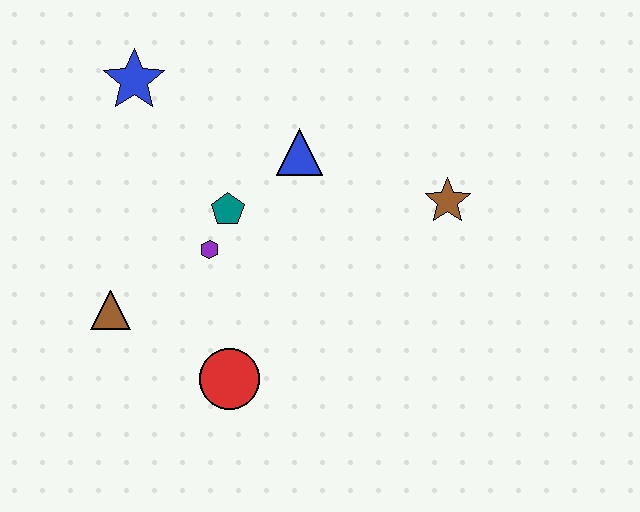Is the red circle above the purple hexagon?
No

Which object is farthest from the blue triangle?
The brown triangle is farthest from the blue triangle.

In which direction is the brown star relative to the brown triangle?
The brown star is to the right of the brown triangle.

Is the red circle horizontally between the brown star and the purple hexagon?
Yes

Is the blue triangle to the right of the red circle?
Yes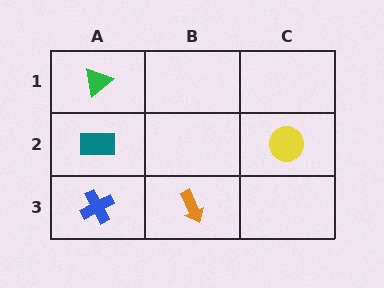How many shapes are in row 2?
2 shapes.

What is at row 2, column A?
A teal rectangle.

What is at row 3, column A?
A blue cross.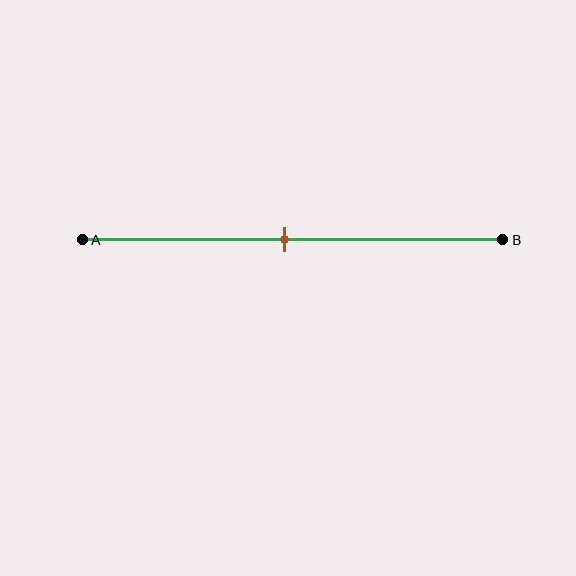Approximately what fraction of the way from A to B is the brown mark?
The brown mark is approximately 50% of the way from A to B.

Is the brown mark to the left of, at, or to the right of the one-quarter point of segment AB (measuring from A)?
The brown mark is to the right of the one-quarter point of segment AB.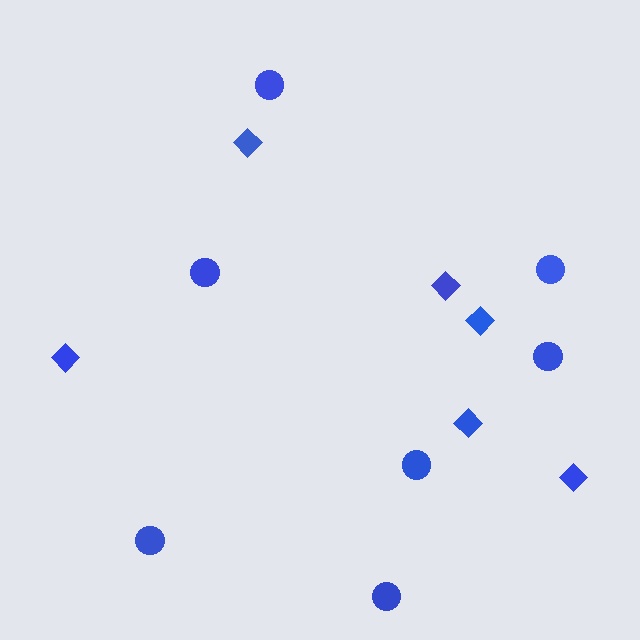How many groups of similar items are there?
There are 2 groups: one group of diamonds (6) and one group of circles (7).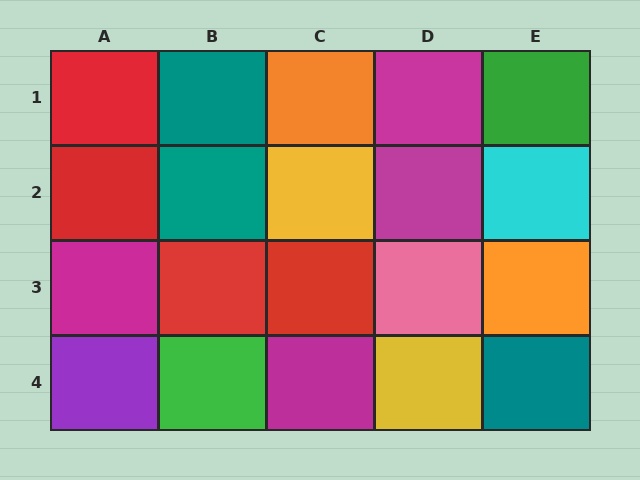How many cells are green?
2 cells are green.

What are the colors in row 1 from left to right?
Red, teal, orange, magenta, green.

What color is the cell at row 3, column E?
Orange.